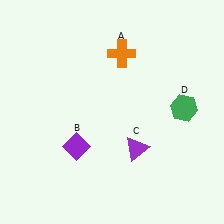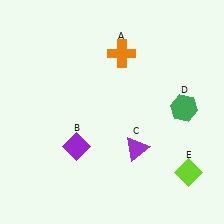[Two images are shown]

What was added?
A lime diamond (E) was added in Image 2.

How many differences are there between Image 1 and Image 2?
There is 1 difference between the two images.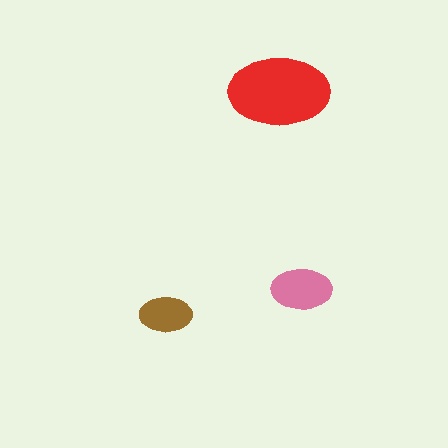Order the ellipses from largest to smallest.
the red one, the pink one, the brown one.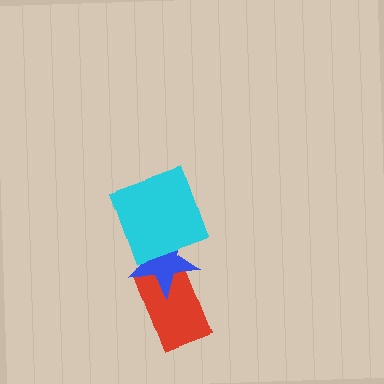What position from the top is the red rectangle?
The red rectangle is 3rd from the top.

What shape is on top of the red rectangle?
The blue star is on top of the red rectangle.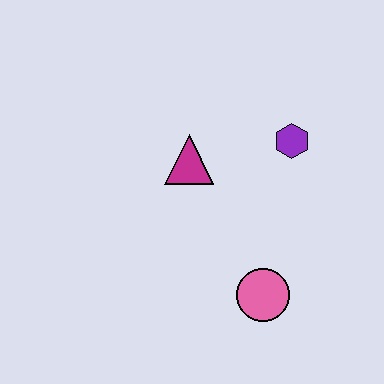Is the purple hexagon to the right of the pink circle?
Yes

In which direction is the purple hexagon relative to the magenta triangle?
The purple hexagon is to the right of the magenta triangle.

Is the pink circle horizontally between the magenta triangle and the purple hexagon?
Yes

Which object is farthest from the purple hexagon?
The pink circle is farthest from the purple hexagon.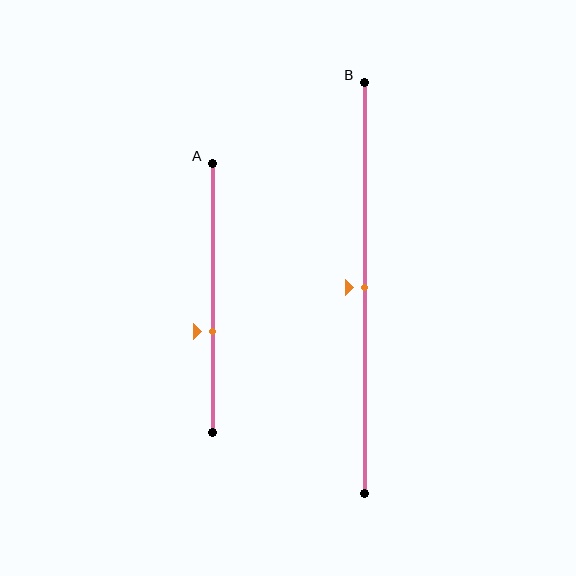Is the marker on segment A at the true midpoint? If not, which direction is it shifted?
No, the marker on segment A is shifted downward by about 12% of the segment length.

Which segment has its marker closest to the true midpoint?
Segment B has its marker closest to the true midpoint.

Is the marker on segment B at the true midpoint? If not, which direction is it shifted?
Yes, the marker on segment B is at the true midpoint.